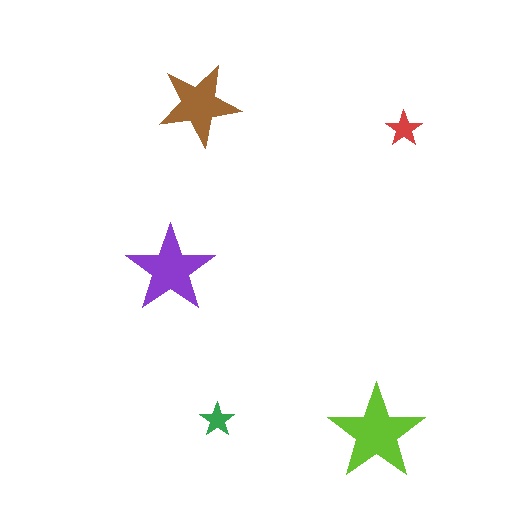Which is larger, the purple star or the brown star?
The purple one.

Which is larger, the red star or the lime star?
The lime one.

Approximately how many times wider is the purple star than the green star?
About 2.5 times wider.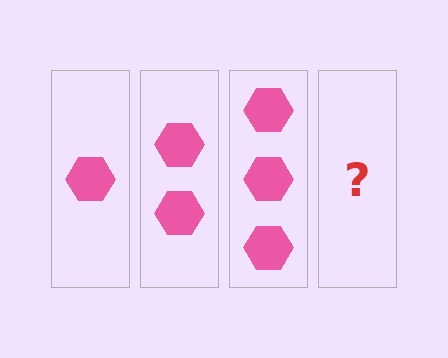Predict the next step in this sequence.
The next step is 4 hexagons.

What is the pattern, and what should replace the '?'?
The pattern is that each step adds one more hexagon. The '?' should be 4 hexagons.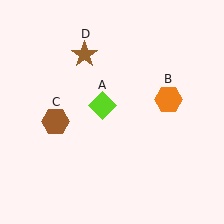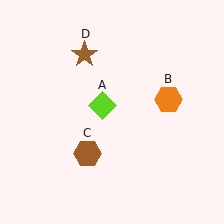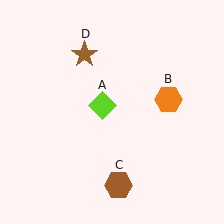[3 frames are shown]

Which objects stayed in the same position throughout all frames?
Lime diamond (object A) and orange hexagon (object B) and brown star (object D) remained stationary.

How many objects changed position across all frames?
1 object changed position: brown hexagon (object C).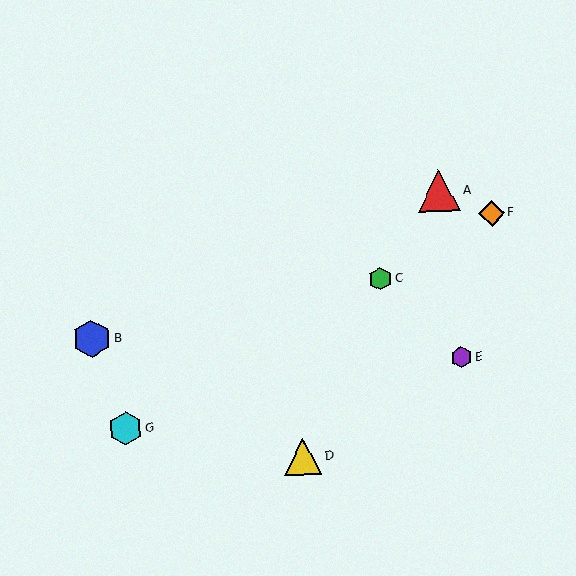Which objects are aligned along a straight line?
Objects C, F, G are aligned along a straight line.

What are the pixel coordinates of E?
Object E is at (461, 358).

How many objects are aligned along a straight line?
3 objects (C, F, G) are aligned along a straight line.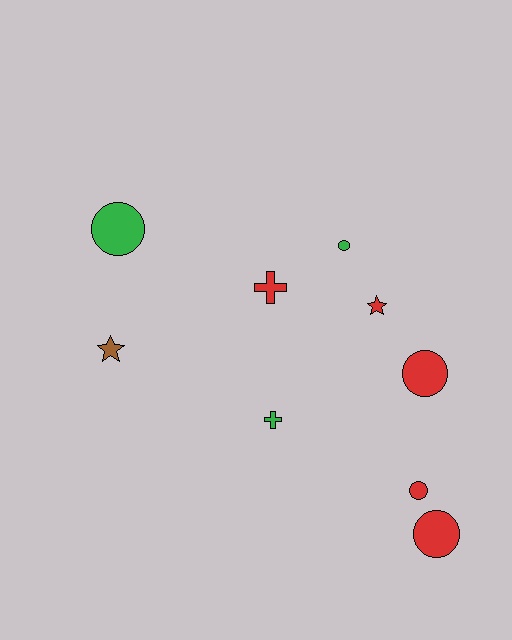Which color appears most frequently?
Red, with 5 objects.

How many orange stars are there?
There are no orange stars.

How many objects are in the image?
There are 9 objects.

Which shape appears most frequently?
Circle, with 5 objects.